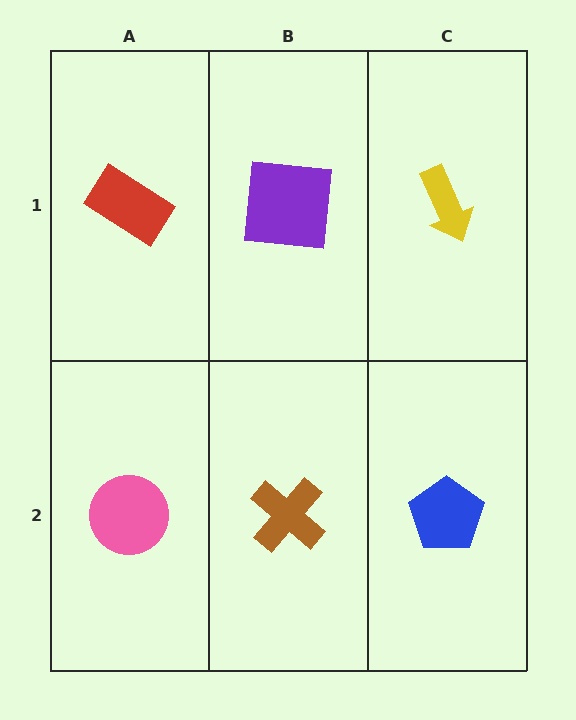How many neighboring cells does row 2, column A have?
2.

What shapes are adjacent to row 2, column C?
A yellow arrow (row 1, column C), a brown cross (row 2, column B).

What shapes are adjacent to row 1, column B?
A brown cross (row 2, column B), a red rectangle (row 1, column A), a yellow arrow (row 1, column C).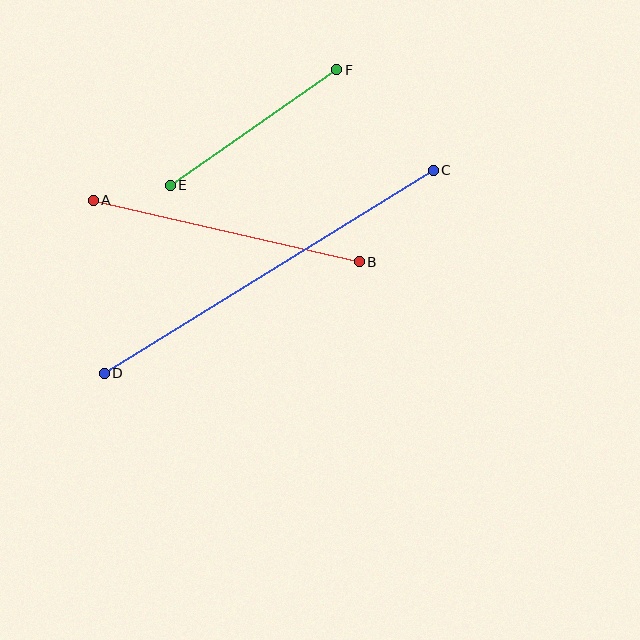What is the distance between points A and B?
The distance is approximately 273 pixels.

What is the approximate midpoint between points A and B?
The midpoint is at approximately (226, 231) pixels.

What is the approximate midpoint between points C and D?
The midpoint is at approximately (269, 272) pixels.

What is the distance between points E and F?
The distance is approximately 203 pixels.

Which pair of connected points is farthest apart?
Points C and D are farthest apart.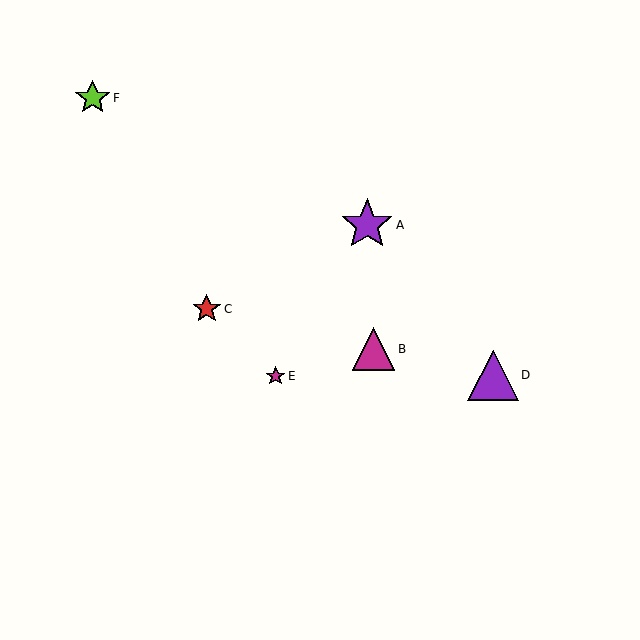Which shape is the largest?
The purple star (labeled A) is the largest.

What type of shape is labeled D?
Shape D is a purple triangle.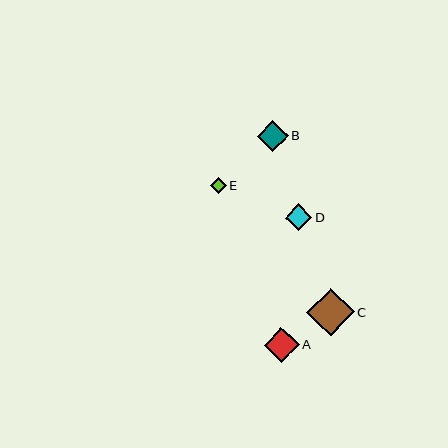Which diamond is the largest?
Diamond C is the largest with a size of approximately 47 pixels.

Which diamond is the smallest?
Diamond E is the smallest with a size of approximately 15 pixels.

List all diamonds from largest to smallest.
From largest to smallest: C, A, B, D, E.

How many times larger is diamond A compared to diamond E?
Diamond A is approximately 2.3 times the size of diamond E.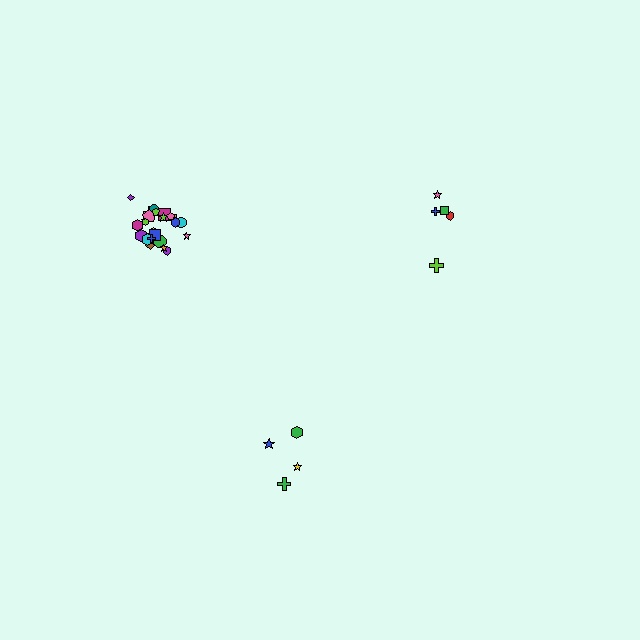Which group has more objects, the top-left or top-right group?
The top-left group.